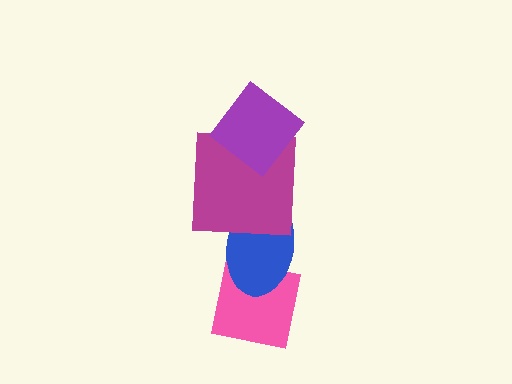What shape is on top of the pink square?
The blue ellipse is on top of the pink square.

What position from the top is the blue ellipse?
The blue ellipse is 3rd from the top.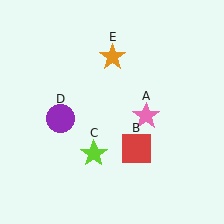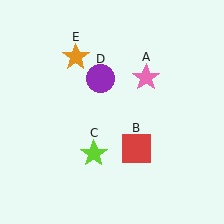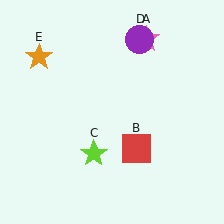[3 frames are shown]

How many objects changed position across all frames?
3 objects changed position: pink star (object A), purple circle (object D), orange star (object E).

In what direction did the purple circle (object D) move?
The purple circle (object D) moved up and to the right.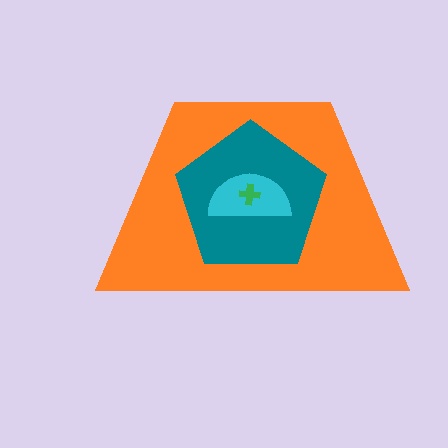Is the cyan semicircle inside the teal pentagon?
Yes.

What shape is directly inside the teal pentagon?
The cyan semicircle.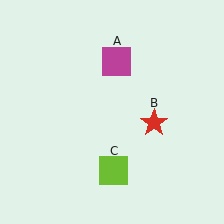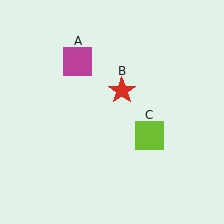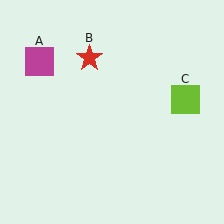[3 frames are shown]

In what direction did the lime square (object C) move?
The lime square (object C) moved up and to the right.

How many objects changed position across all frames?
3 objects changed position: magenta square (object A), red star (object B), lime square (object C).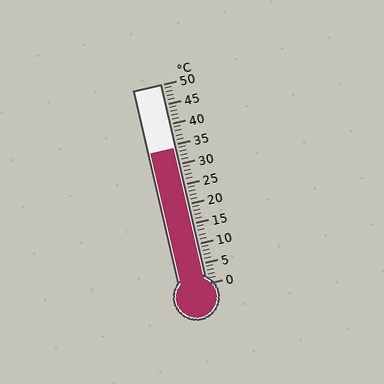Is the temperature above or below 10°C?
The temperature is above 10°C.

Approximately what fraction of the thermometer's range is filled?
The thermometer is filled to approximately 70% of its range.